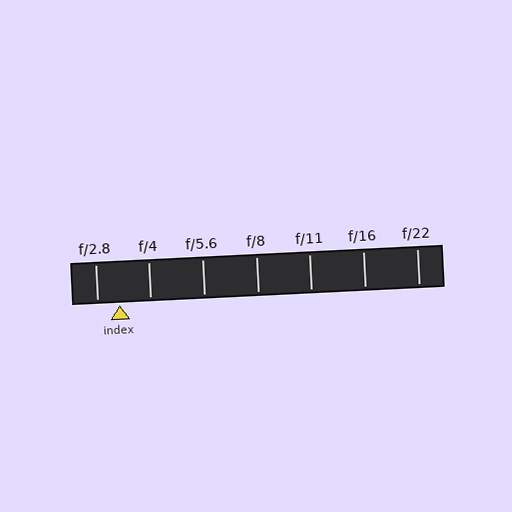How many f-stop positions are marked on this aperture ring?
There are 7 f-stop positions marked.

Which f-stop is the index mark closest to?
The index mark is closest to f/2.8.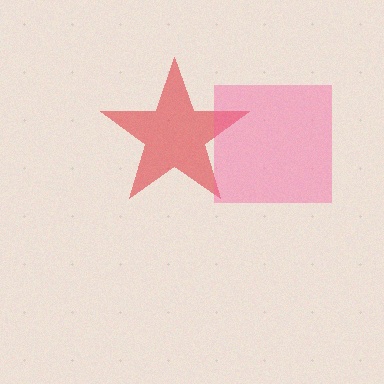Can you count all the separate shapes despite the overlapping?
Yes, there are 2 separate shapes.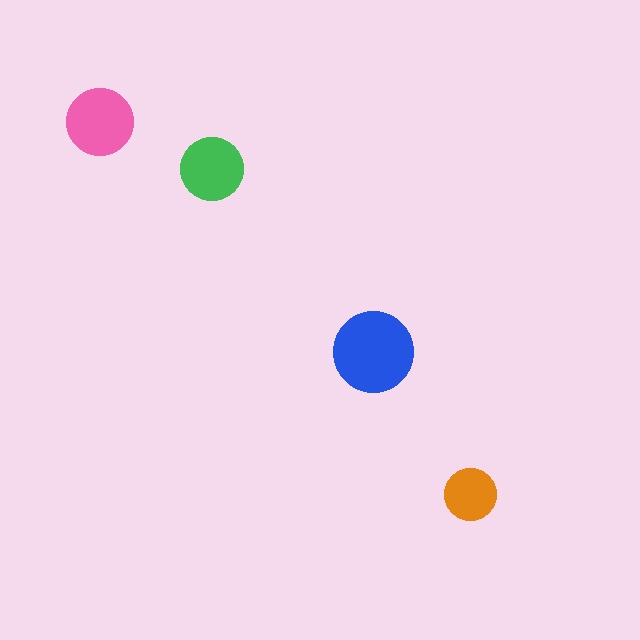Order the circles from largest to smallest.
the blue one, the pink one, the green one, the orange one.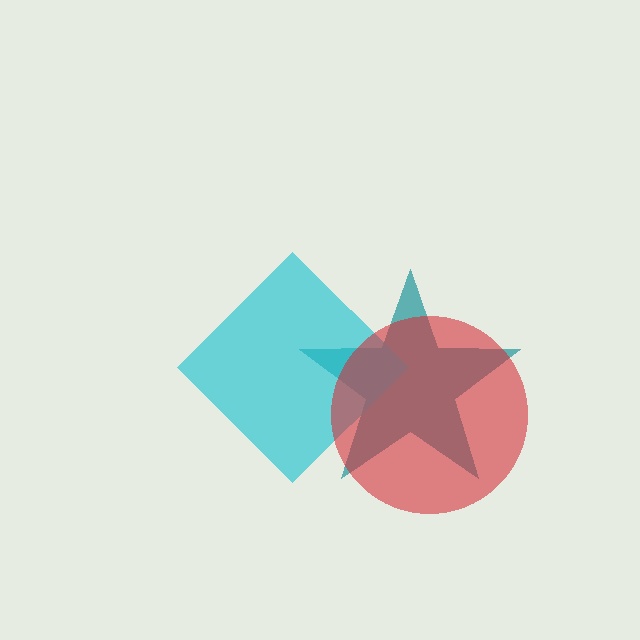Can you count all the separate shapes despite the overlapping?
Yes, there are 3 separate shapes.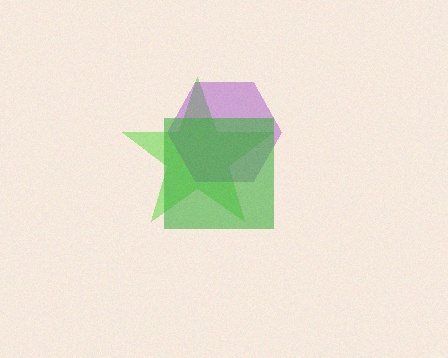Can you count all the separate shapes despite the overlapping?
Yes, there are 3 separate shapes.